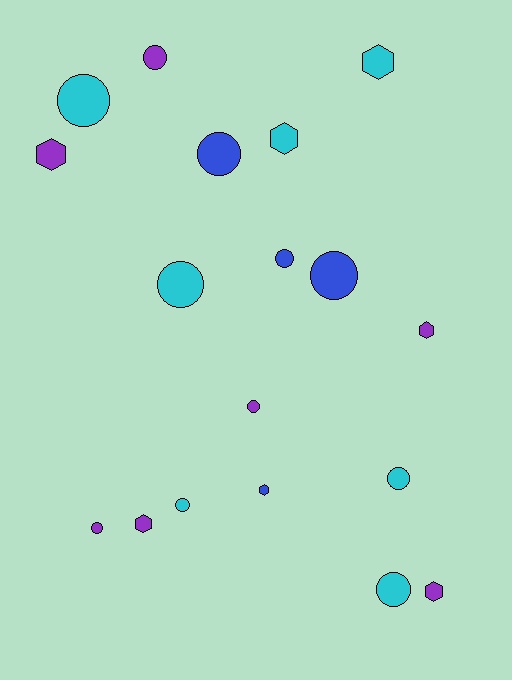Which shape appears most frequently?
Circle, with 11 objects.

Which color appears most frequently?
Cyan, with 7 objects.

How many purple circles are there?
There are 3 purple circles.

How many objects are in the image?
There are 18 objects.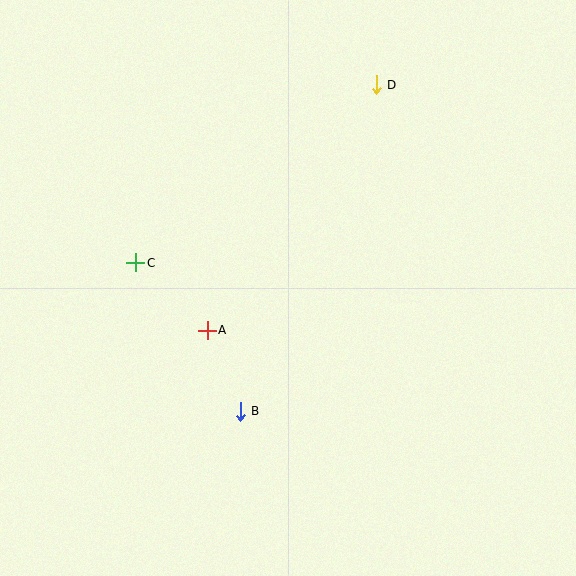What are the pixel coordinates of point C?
Point C is at (136, 263).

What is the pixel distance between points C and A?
The distance between C and A is 98 pixels.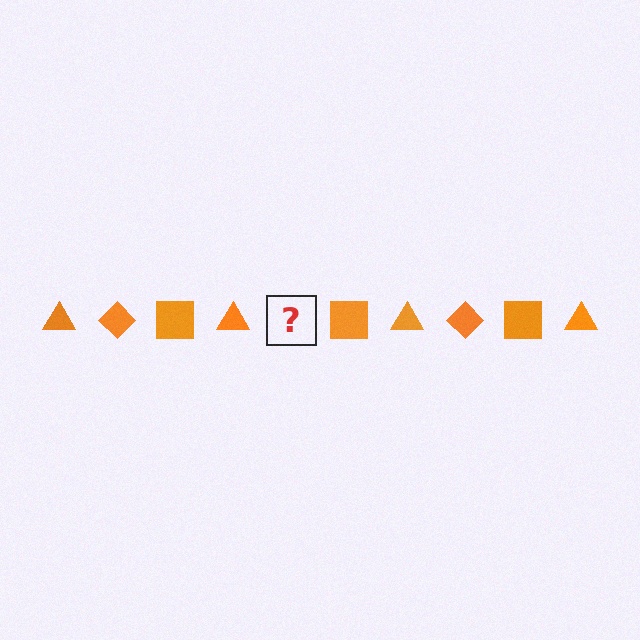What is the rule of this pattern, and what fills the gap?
The rule is that the pattern cycles through triangle, diamond, square shapes in orange. The gap should be filled with an orange diamond.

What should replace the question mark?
The question mark should be replaced with an orange diamond.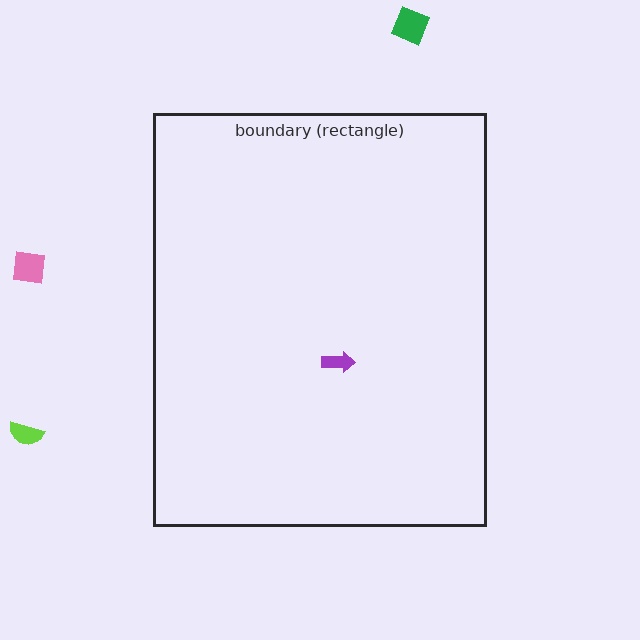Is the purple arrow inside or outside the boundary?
Inside.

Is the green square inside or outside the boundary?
Outside.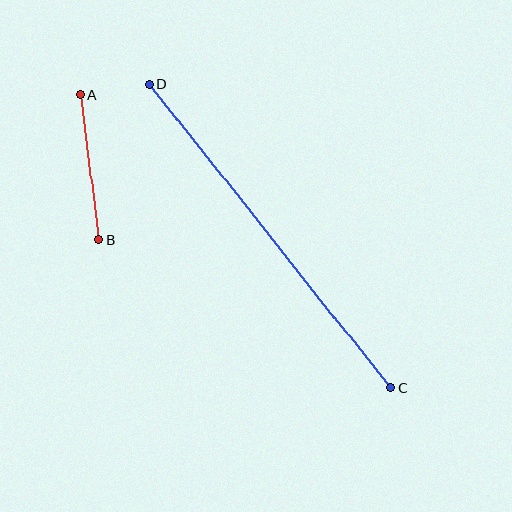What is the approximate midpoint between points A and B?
The midpoint is at approximately (89, 167) pixels.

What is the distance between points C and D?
The distance is approximately 388 pixels.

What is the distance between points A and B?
The distance is approximately 146 pixels.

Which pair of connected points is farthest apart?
Points C and D are farthest apart.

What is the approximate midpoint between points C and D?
The midpoint is at approximately (270, 236) pixels.